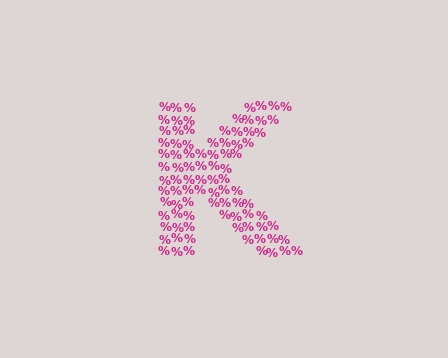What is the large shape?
The large shape is the letter K.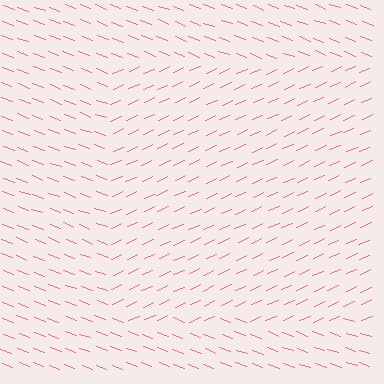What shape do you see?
I see a rectangle.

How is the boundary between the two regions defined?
The boundary is defined purely by a change in line orientation (approximately 45 degrees difference). All lines are the same color and thickness.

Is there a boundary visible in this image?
Yes, there is a texture boundary formed by a change in line orientation.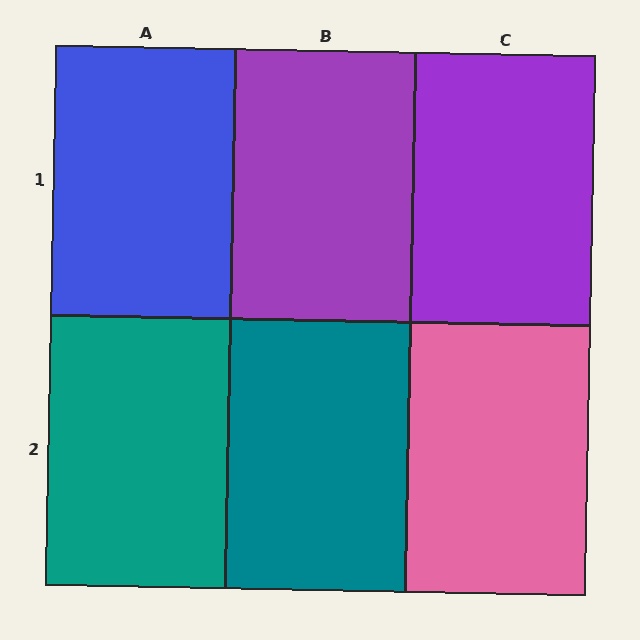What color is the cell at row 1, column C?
Purple.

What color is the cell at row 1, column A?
Blue.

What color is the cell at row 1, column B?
Purple.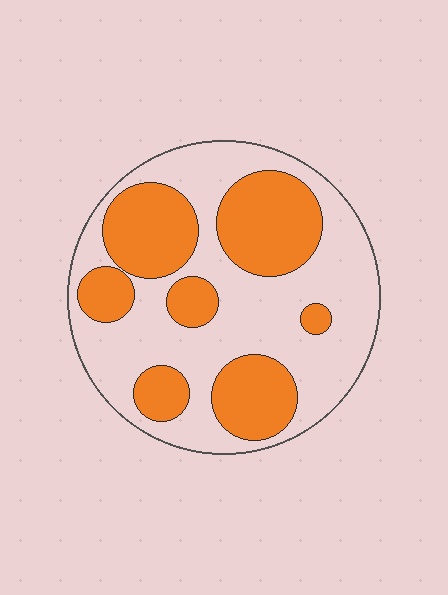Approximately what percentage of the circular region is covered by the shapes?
Approximately 40%.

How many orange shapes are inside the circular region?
7.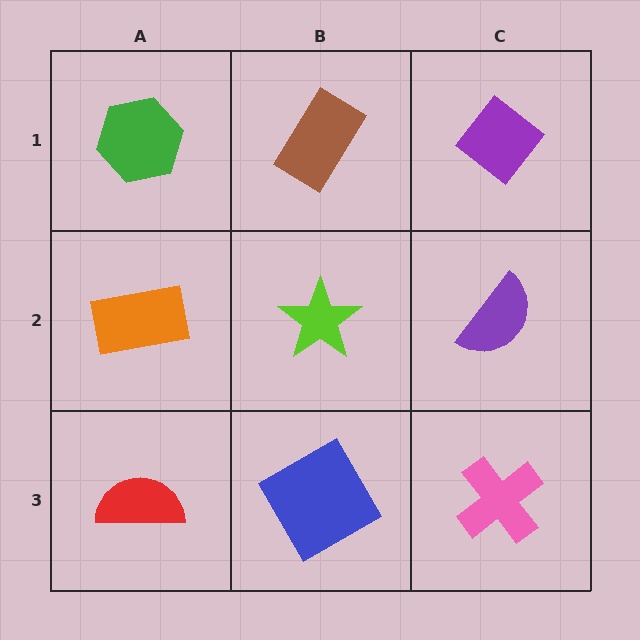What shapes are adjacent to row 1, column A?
An orange rectangle (row 2, column A), a brown rectangle (row 1, column B).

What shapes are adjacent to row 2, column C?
A purple diamond (row 1, column C), a pink cross (row 3, column C), a lime star (row 2, column B).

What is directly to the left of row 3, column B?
A red semicircle.